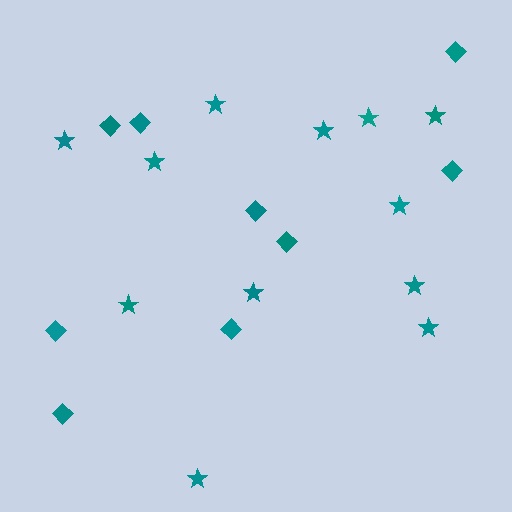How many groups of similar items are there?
There are 2 groups: one group of stars (12) and one group of diamonds (9).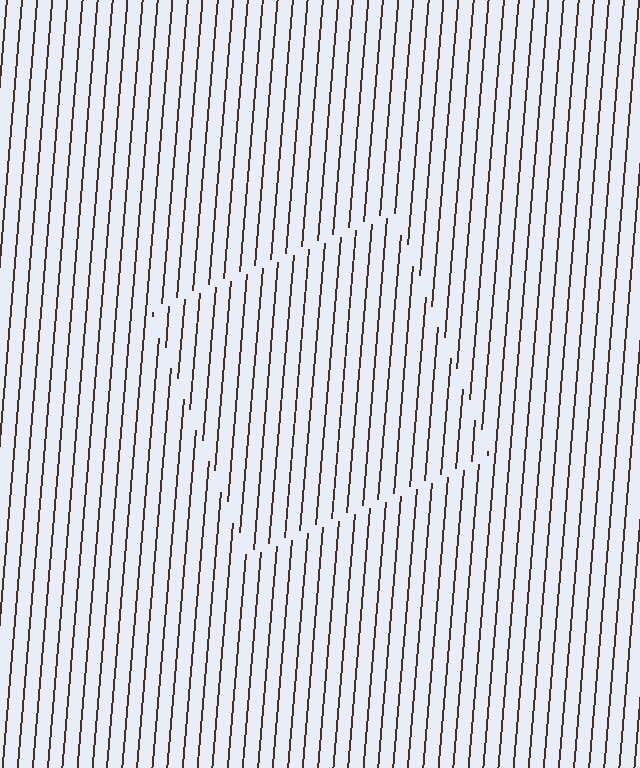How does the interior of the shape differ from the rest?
The interior of the shape contains the same grating, shifted by half a period — the contour is defined by the phase discontinuity where line-ends from the inner and outer gratings abut.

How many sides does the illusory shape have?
4 sides — the line-ends trace a square.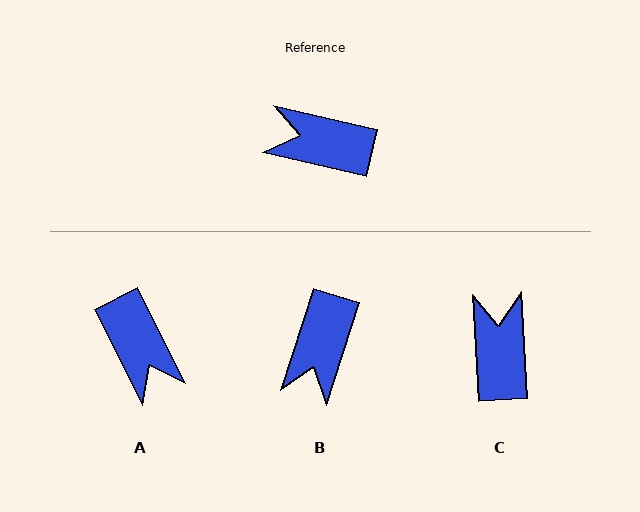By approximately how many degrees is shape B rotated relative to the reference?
Approximately 85 degrees counter-clockwise.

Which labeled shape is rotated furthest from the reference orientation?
A, about 129 degrees away.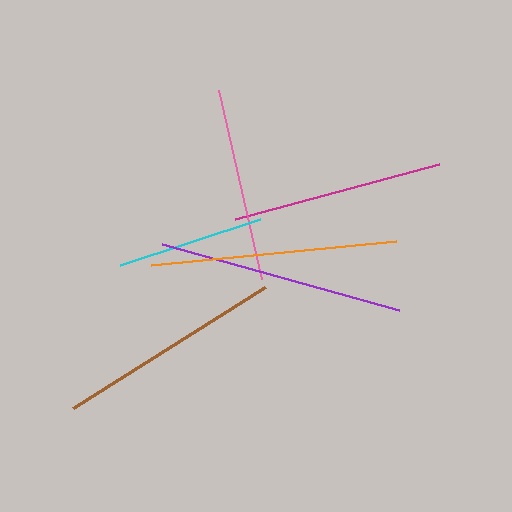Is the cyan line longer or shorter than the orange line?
The orange line is longer than the cyan line.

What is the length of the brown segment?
The brown segment is approximately 227 pixels long.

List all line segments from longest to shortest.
From longest to shortest: orange, purple, brown, magenta, pink, cyan.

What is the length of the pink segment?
The pink segment is approximately 193 pixels long.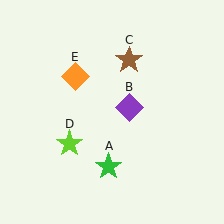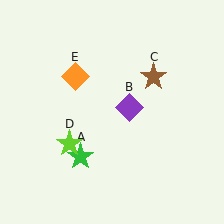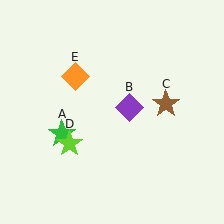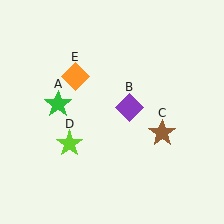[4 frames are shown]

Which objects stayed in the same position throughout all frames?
Purple diamond (object B) and lime star (object D) and orange diamond (object E) remained stationary.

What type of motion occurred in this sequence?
The green star (object A), brown star (object C) rotated clockwise around the center of the scene.